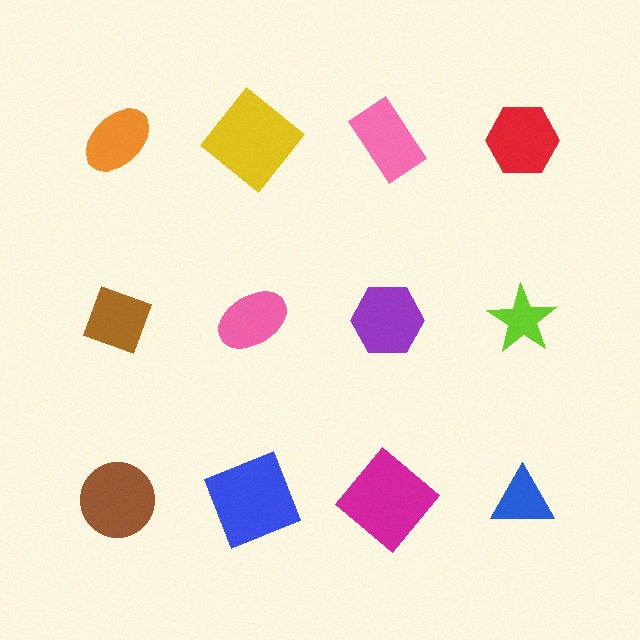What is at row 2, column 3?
A purple hexagon.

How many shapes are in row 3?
4 shapes.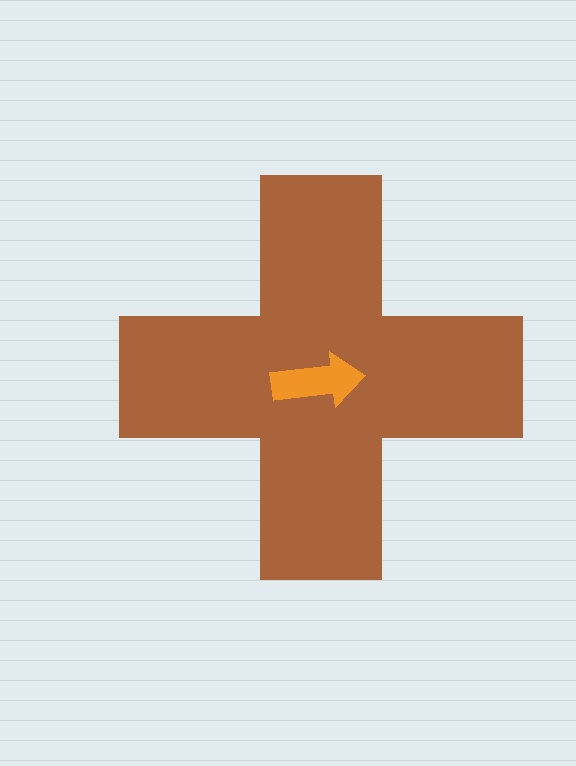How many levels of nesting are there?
2.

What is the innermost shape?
The orange arrow.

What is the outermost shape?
The brown cross.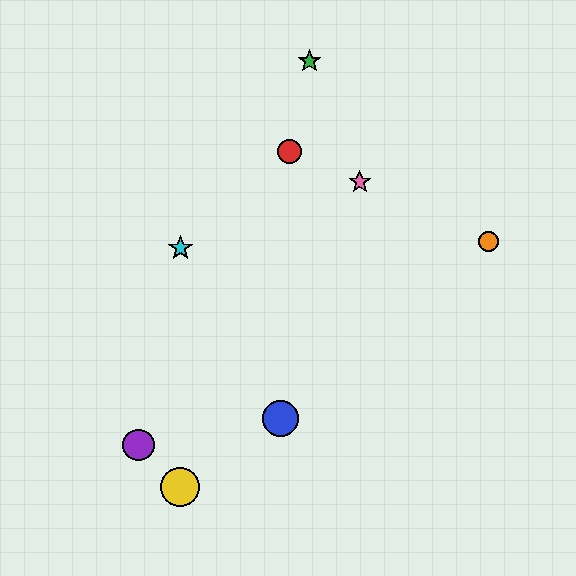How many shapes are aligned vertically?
2 shapes (the yellow circle, the cyan star) are aligned vertically.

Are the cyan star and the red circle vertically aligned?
No, the cyan star is at x≈180 and the red circle is at x≈290.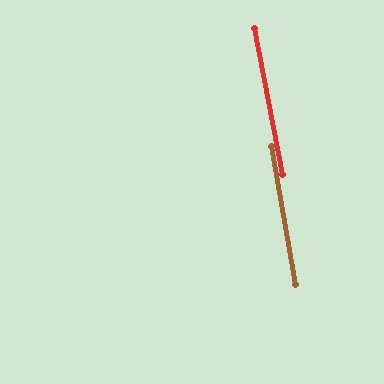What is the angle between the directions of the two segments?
Approximately 1 degree.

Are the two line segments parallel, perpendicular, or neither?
Parallel — their directions differ by only 0.9°.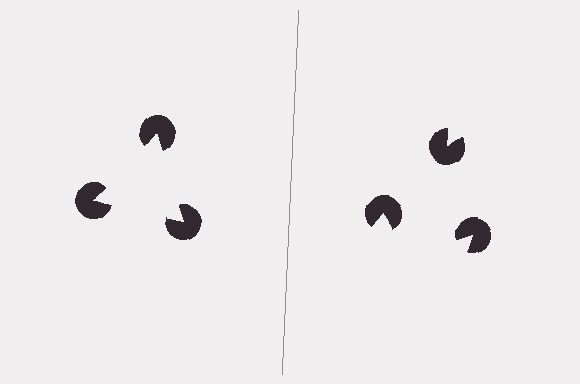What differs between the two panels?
The pac-man discs are positioned identically on both sides; only the wedge orientations differ. On the left they align to a triangle; on the right they are misaligned.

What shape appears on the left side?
An illusory triangle.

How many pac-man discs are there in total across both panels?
6 — 3 on each side.